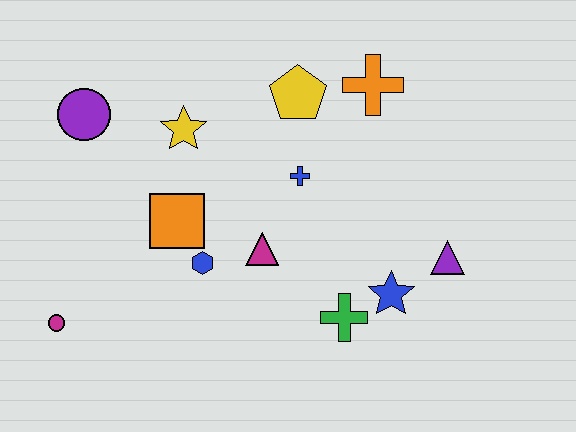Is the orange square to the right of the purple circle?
Yes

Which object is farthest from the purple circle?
The purple triangle is farthest from the purple circle.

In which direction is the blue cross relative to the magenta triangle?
The blue cross is above the magenta triangle.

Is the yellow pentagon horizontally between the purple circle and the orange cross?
Yes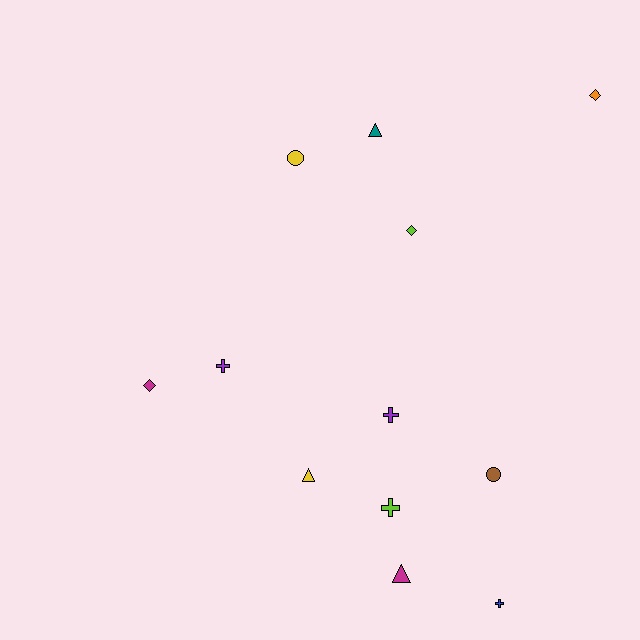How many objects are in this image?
There are 12 objects.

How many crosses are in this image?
There are 4 crosses.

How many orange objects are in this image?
There is 1 orange object.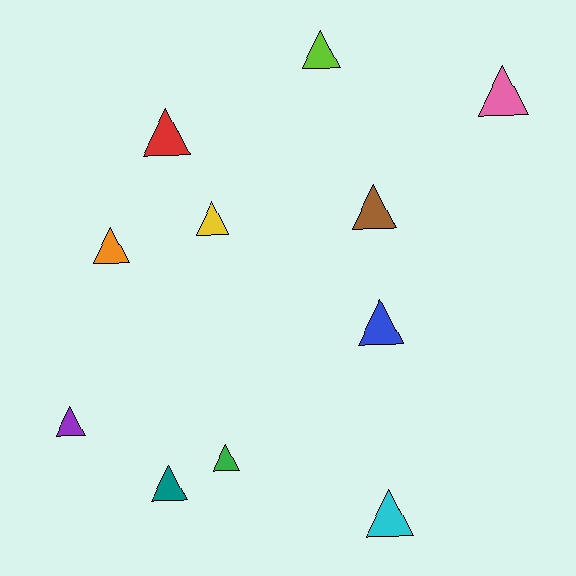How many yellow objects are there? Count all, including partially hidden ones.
There is 1 yellow object.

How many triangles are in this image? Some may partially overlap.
There are 11 triangles.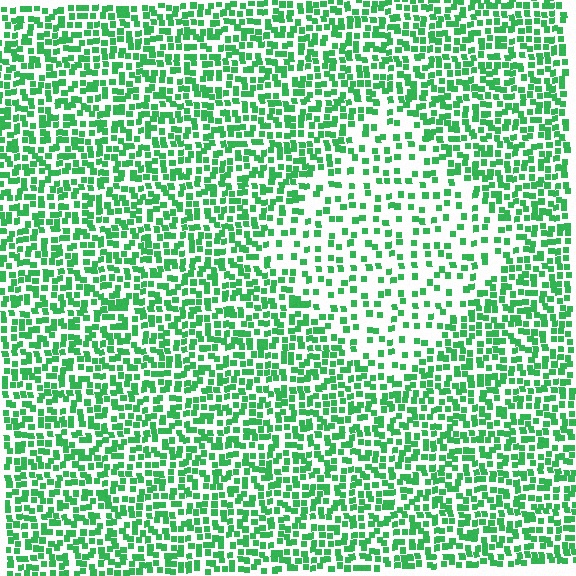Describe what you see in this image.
The image contains small green elements arranged at two different densities. A diamond-shaped region is visible where the elements are less densely packed than the surrounding area.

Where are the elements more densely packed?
The elements are more densely packed outside the diamond boundary.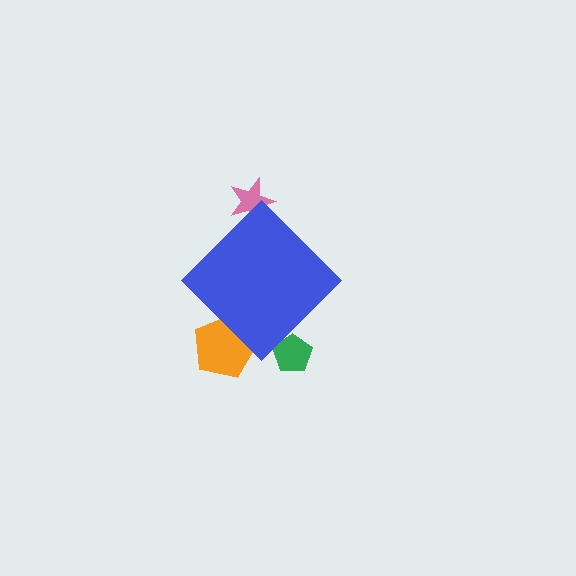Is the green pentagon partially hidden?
Yes, the green pentagon is partially hidden behind the blue diamond.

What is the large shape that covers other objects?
A blue diamond.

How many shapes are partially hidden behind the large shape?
3 shapes are partially hidden.